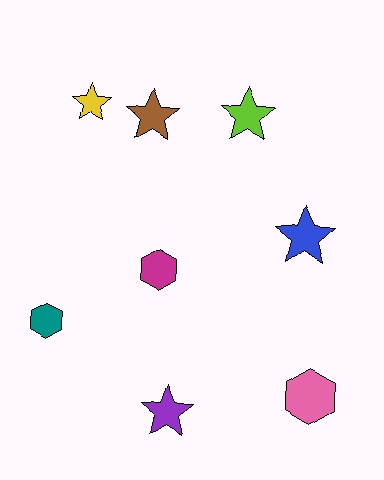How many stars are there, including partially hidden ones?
There are 5 stars.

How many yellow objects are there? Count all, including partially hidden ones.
There is 1 yellow object.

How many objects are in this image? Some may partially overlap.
There are 8 objects.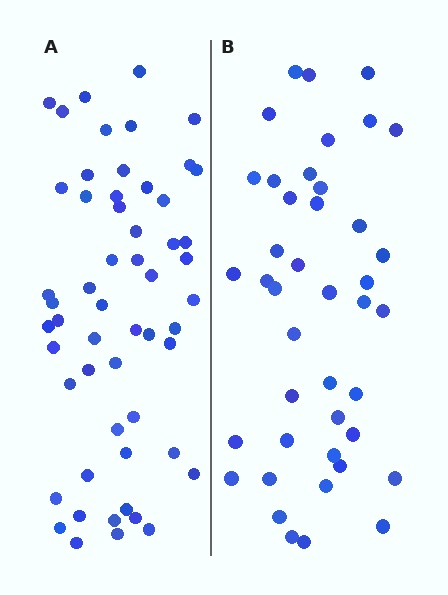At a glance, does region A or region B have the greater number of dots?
Region A (the left region) has more dots.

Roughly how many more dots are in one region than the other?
Region A has approximately 15 more dots than region B.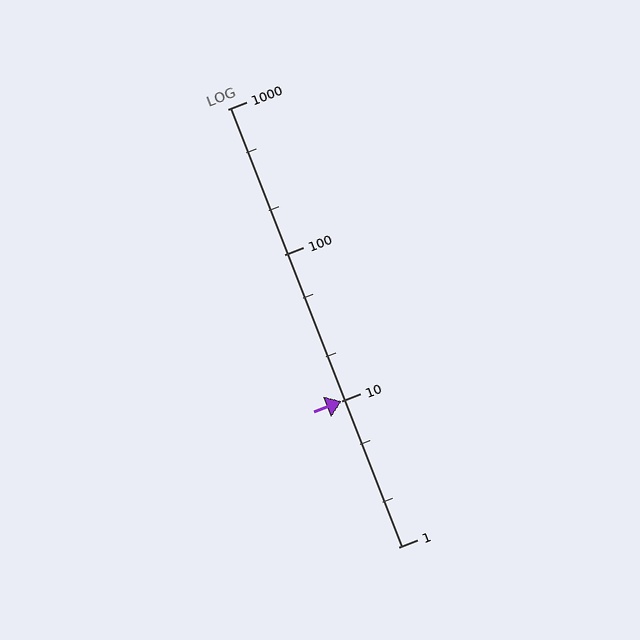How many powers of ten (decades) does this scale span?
The scale spans 3 decades, from 1 to 1000.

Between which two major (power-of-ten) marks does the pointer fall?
The pointer is between 10 and 100.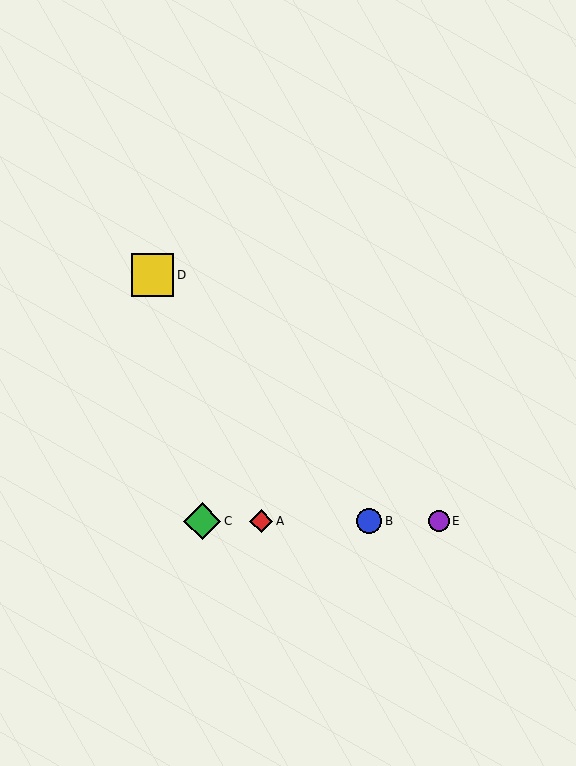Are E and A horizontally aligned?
Yes, both are at y≈521.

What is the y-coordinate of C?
Object C is at y≈521.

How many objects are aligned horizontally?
4 objects (A, B, C, E) are aligned horizontally.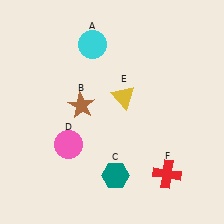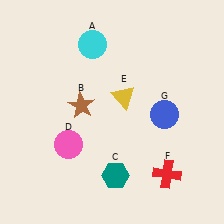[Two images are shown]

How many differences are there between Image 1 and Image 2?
There is 1 difference between the two images.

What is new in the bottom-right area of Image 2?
A blue circle (G) was added in the bottom-right area of Image 2.